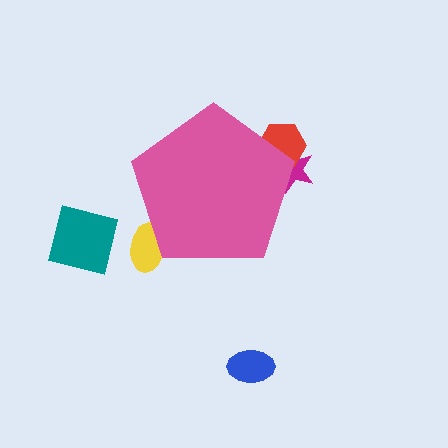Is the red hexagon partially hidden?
Yes, the red hexagon is partially hidden behind the pink pentagon.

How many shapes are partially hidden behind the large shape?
3 shapes are partially hidden.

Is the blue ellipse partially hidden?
No, the blue ellipse is fully visible.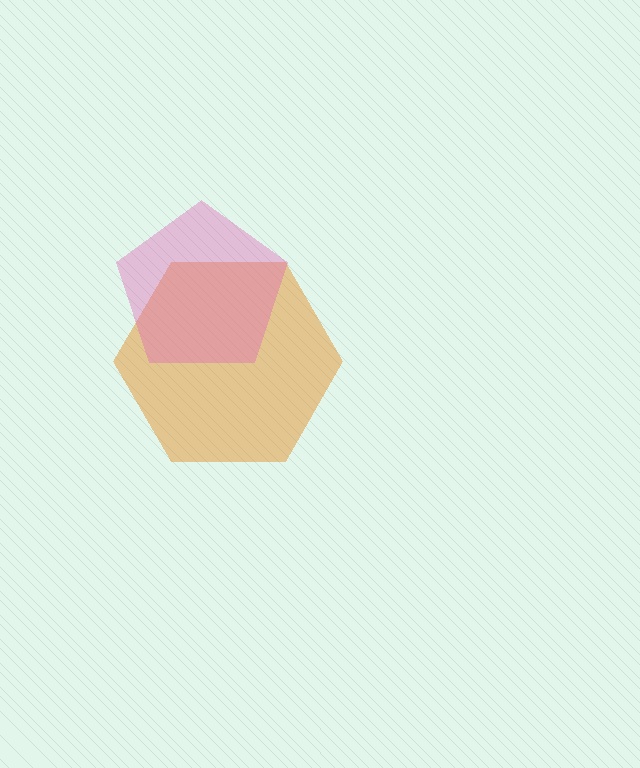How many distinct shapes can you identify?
There are 2 distinct shapes: an orange hexagon, a pink pentagon.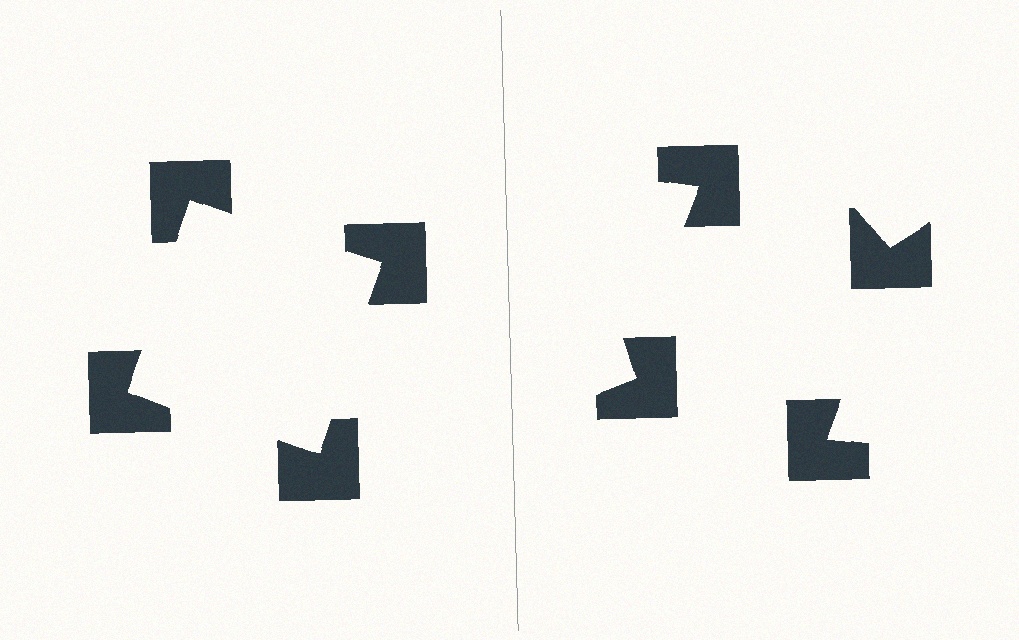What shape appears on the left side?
An illusory square.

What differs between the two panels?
The notched squares are positioned identically on both sides; only the wedge orientations differ. On the left they align to a square; on the right they are misaligned.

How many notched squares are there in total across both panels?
8 — 4 on each side.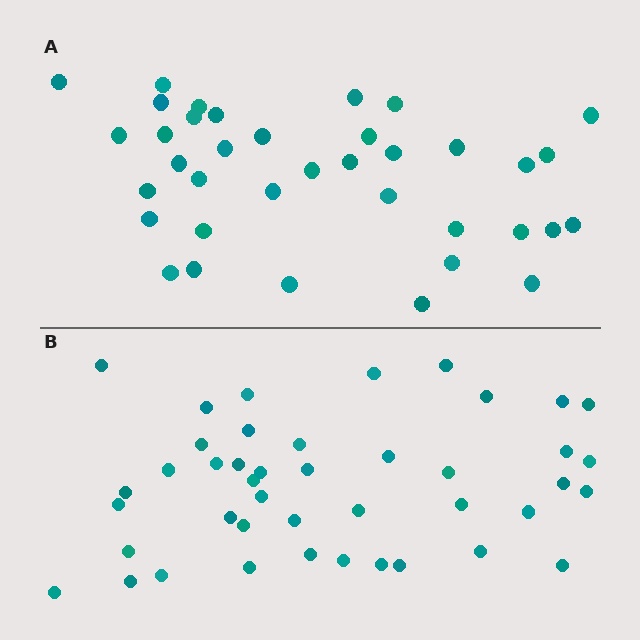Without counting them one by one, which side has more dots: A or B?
Region B (the bottom region) has more dots.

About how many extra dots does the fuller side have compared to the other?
Region B has about 6 more dots than region A.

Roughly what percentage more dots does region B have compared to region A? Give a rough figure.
About 15% more.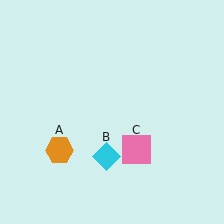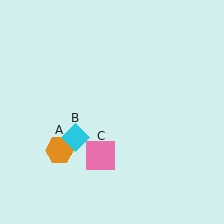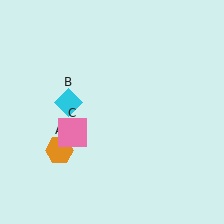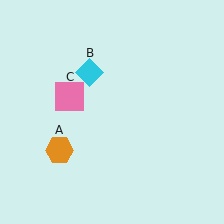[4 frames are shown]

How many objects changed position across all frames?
2 objects changed position: cyan diamond (object B), pink square (object C).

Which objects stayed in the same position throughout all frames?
Orange hexagon (object A) remained stationary.